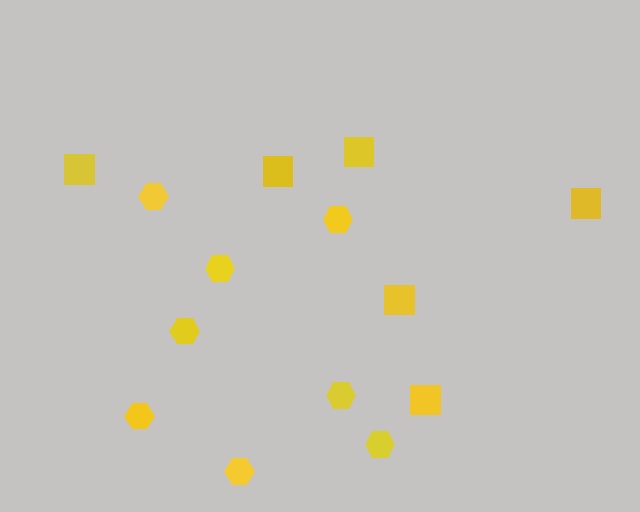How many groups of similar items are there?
There are 2 groups: one group of hexagons (8) and one group of squares (6).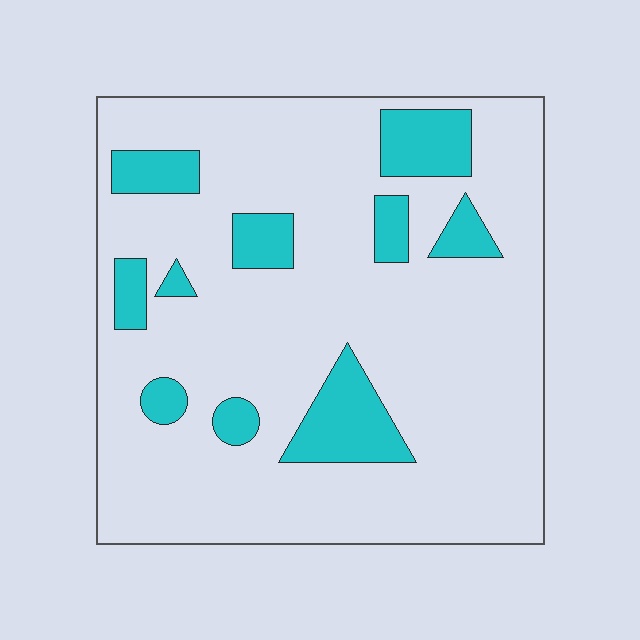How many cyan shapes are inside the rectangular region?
10.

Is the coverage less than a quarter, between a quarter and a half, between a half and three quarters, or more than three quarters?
Less than a quarter.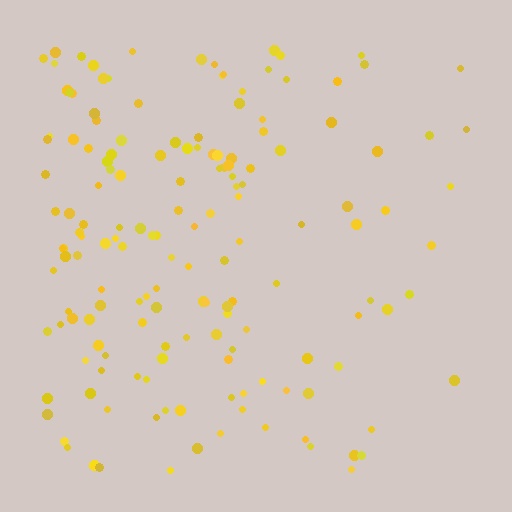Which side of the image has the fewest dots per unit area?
The right.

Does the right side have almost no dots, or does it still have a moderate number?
Still a moderate number, just noticeably fewer than the left.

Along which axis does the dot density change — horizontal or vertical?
Horizontal.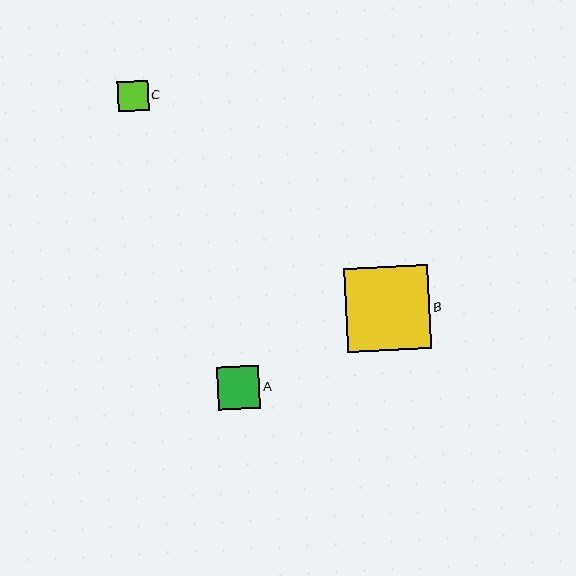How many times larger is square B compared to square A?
Square B is approximately 2.0 times the size of square A.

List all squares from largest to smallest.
From largest to smallest: B, A, C.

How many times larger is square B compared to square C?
Square B is approximately 2.7 times the size of square C.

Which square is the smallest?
Square C is the smallest with a size of approximately 31 pixels.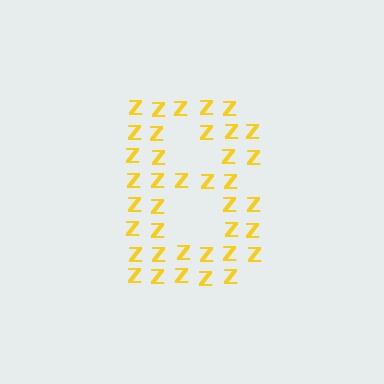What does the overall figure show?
The overall figure shows the letter B.